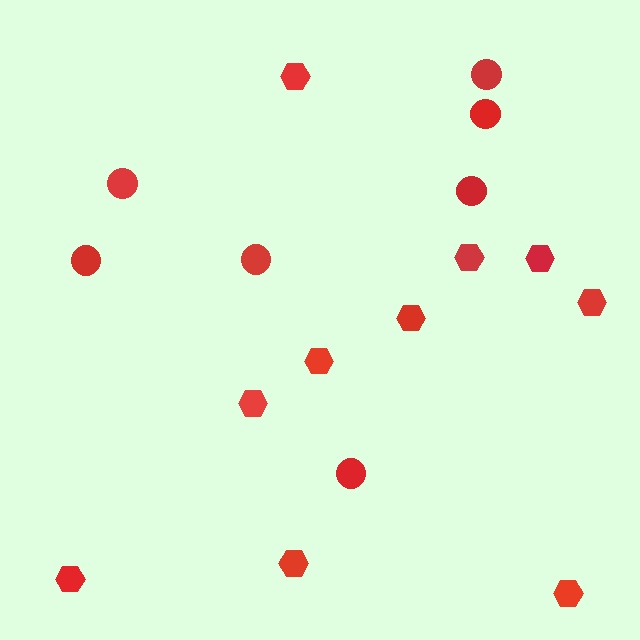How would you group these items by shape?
There are 2 groups: one group of hexagons (10) and one group of circles (7).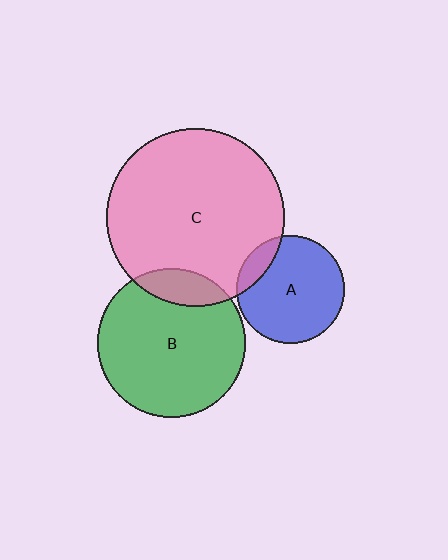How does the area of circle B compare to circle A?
Approximately 1.9 times.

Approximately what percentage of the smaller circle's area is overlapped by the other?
Approximately 15%.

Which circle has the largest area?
Circle C (pink).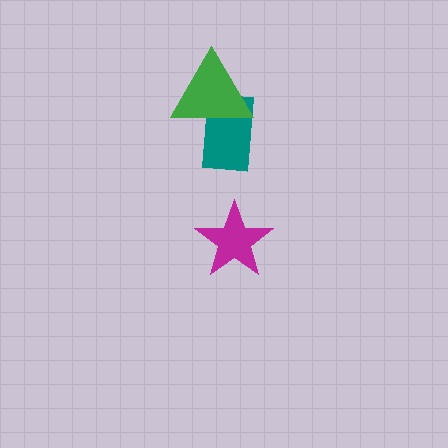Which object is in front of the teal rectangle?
The green triangle is in front of the teal rectangle.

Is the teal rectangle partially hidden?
Yes, it is partially covered by another shape.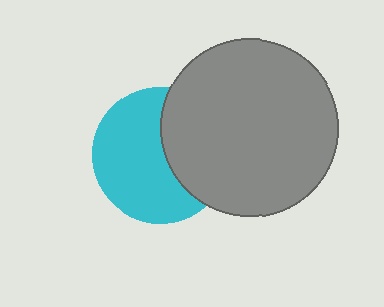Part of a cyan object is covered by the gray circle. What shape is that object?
It is a circle.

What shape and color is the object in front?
The object in front is a gray circle.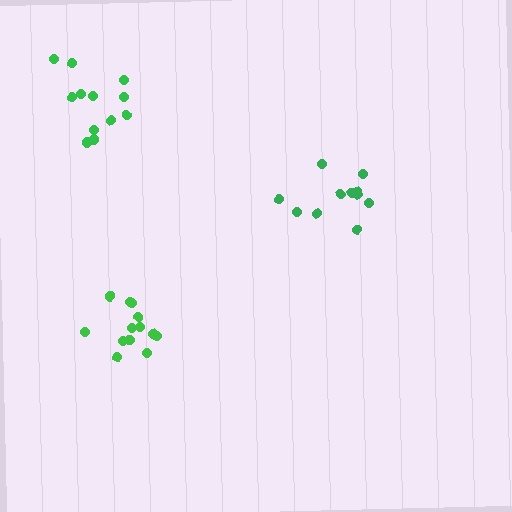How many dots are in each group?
Group 1: 12 dots, Group 2: 11 dots, Group 3: 13 dots (36 total).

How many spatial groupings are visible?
There are 3 spatial groupings.